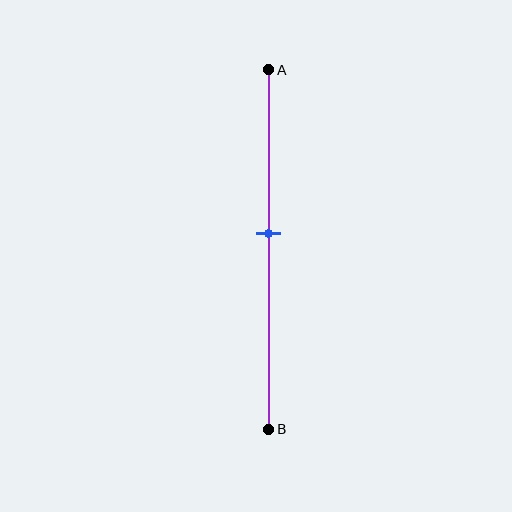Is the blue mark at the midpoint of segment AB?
No, the mark is at about 45% from A, not at the 50% midpoint.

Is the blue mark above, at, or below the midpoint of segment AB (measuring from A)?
The blue mark is above the midpoint of segment AB.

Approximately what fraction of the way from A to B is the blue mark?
The blue mark is approximately 45% of the way from A to B.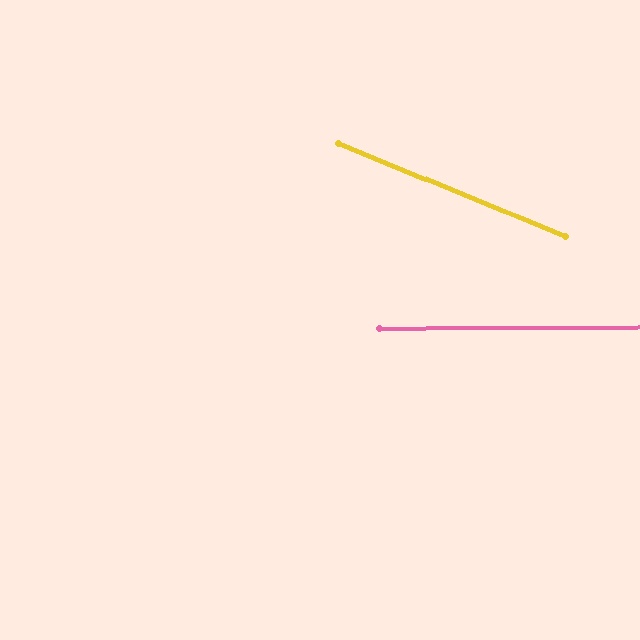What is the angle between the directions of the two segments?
Approximately 23 degrees.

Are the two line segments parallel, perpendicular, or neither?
Neither parallel nor perpendicular — they differ by about 23°.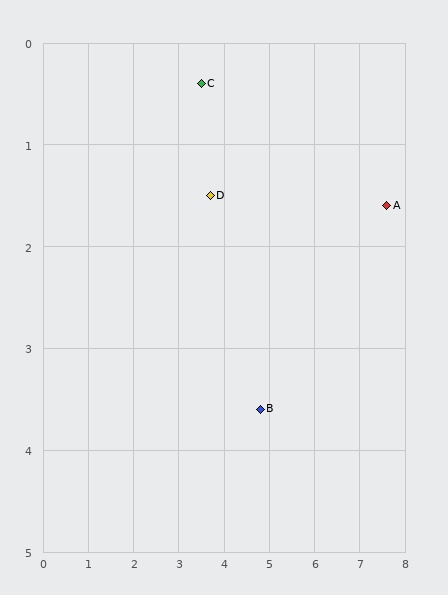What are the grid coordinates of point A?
Point A is at approximately (7.6, 1.6).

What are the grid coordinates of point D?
Point D is at approximately (3.7, 1.5).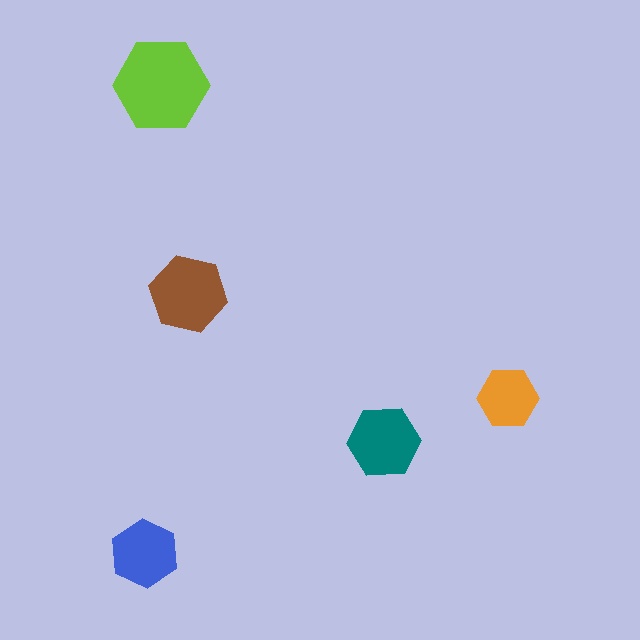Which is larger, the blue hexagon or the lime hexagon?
The lime one.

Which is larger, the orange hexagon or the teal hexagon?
The teal one.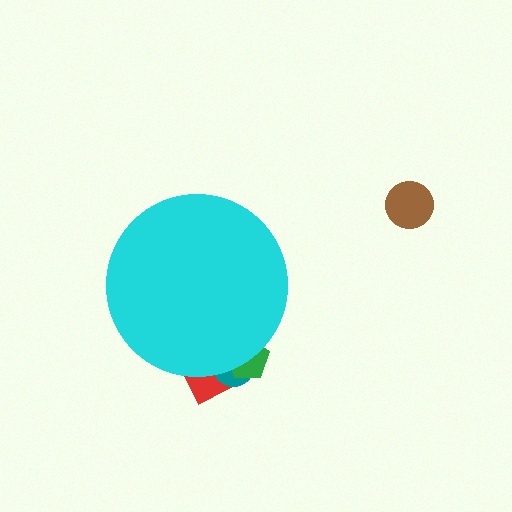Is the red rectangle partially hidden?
Yes, the red rectangle is partially hidden behind the cyan circle.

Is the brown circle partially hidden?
No, the brown circle is fully visible.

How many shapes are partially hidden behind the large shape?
3 shapes are partially hidden.